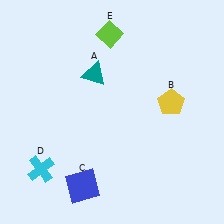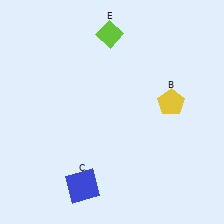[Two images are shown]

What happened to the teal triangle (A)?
The teal triangle (A) was removed in Image 2. It was in the top-left area of Image 1.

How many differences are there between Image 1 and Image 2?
There are 2 differences between the two images.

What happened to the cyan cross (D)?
The cyan cross (D) was removed in Image 2. It was in the bottom-left area of Image 1.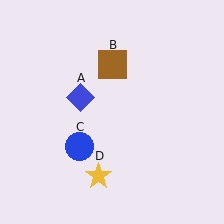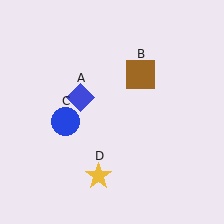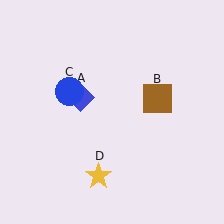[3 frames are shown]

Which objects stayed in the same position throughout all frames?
Blue diamond (object A) and yellow star (object D) remained stationary.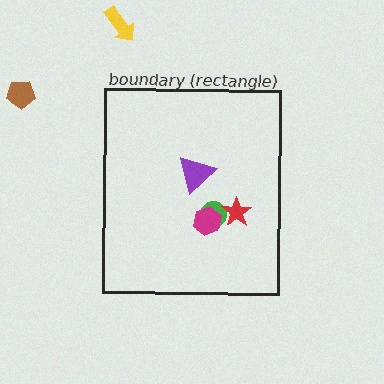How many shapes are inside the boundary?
4 inside, 2 outside.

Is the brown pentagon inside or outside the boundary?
Outside.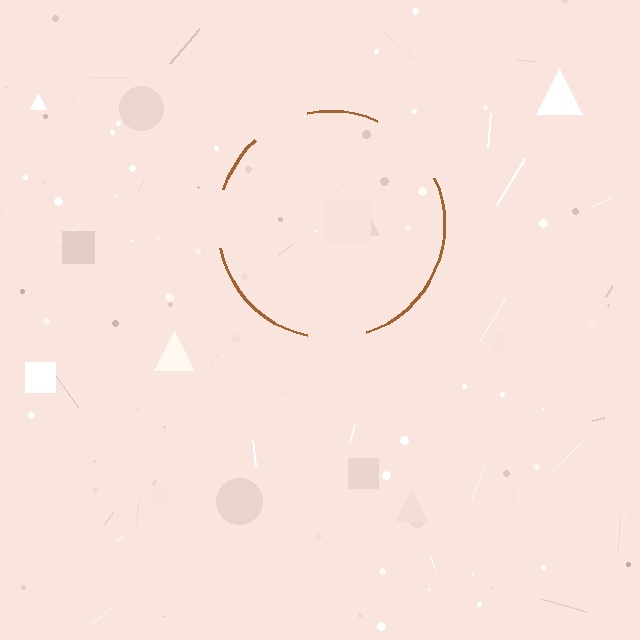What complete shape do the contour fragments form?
The contour fragments form a circle.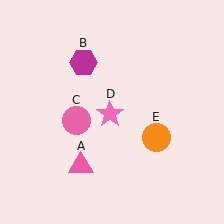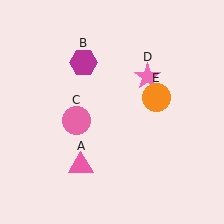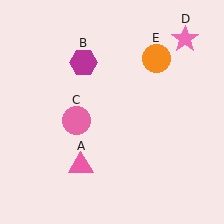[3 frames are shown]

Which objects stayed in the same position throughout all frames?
Pink triangle (object A) and magenta hexagon (object B) and pink circle (object C) remained stationary.